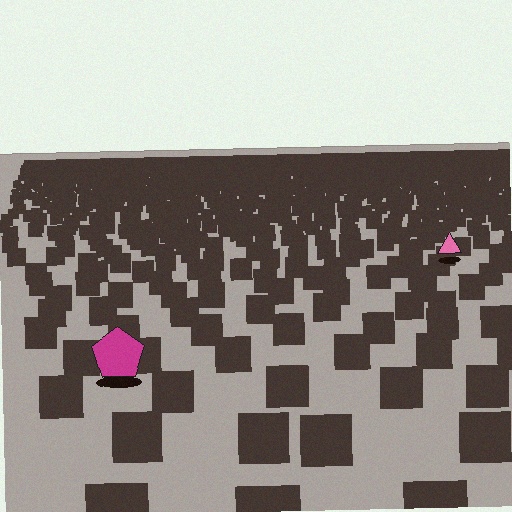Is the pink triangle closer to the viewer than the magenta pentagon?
No. The magenta pentagon is closer — you can tell from the texture gradient: the ground texture is coarser near it.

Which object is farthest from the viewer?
The pink triangle is farthest from the viewer. It appears smaller and the ground texture around it is denser.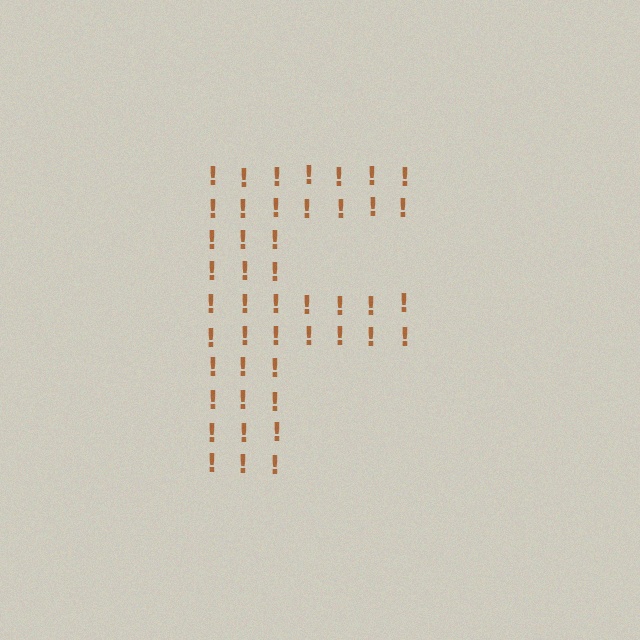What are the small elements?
The small elements are exclamation marks.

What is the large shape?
The large shape is the letter F.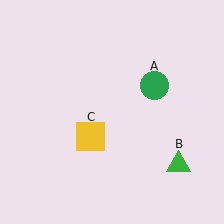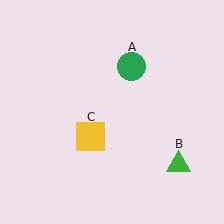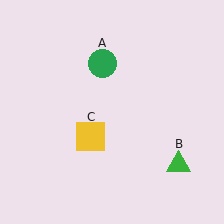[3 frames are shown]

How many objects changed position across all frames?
1 object changed position: green circle (object A).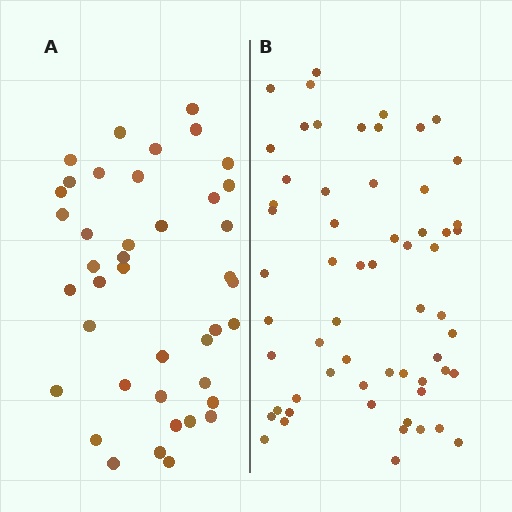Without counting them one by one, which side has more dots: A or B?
Region B (the right region) has more dots.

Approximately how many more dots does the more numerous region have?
Region B has approximately 20 more dots than region A.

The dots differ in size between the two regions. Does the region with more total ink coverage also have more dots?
No. Region A has more total ink coverage because its dots are larger, but region B actually contains more individual dots. Total area can be misleading — the number of items is what matters here.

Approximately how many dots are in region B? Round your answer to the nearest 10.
About 60 dots.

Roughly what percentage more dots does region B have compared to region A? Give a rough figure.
About 45% more.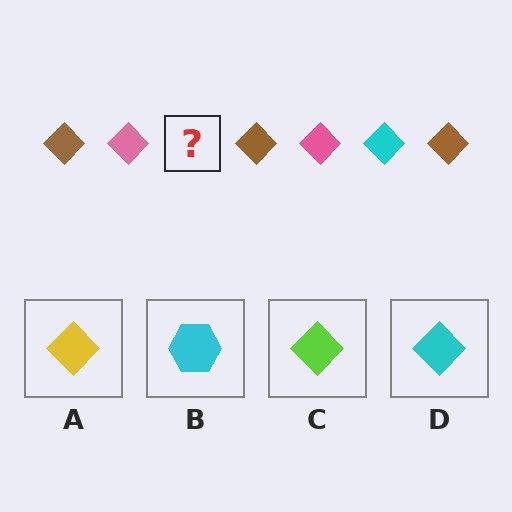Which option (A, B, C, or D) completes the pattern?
D.